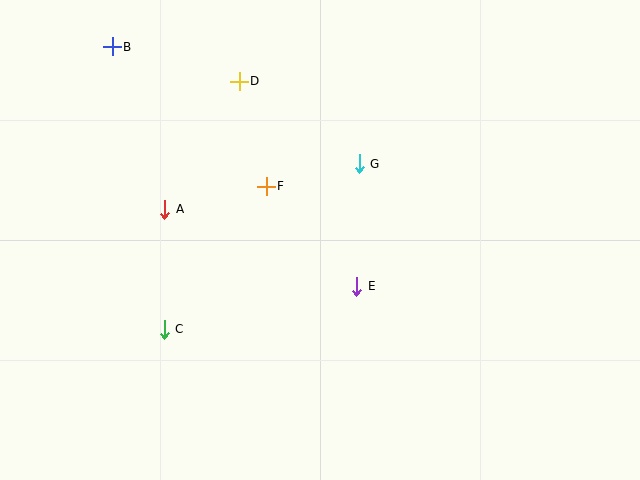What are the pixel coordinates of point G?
Point G is at (359, 164).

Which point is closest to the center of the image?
Point E at (357, 286) is closest to the center.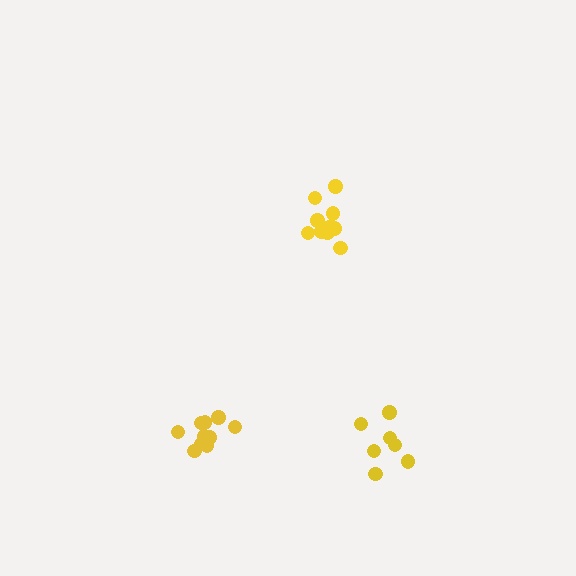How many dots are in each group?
Group 1: 11 dots, Group 2: 10 dots, Group 3: 7 dots (28 total).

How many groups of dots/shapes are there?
There are 3 groups.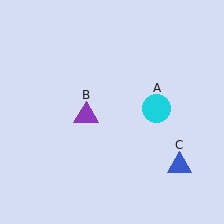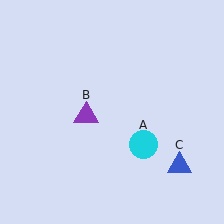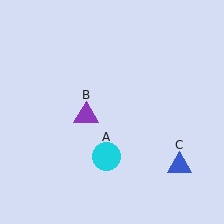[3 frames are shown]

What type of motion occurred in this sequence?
The cyan circle (object A) rotated clockwise around the center of the scene.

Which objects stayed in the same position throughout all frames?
Purple triangle (object B) and blue triangle (object C) remained stationary.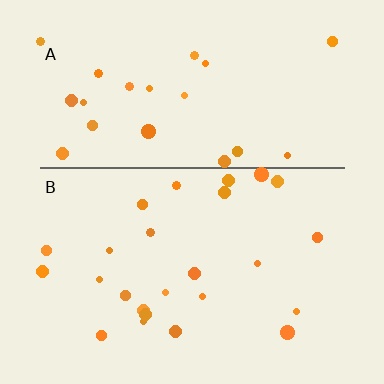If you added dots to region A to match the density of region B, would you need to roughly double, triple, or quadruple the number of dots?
Approximately double.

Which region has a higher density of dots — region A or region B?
B (the bottom).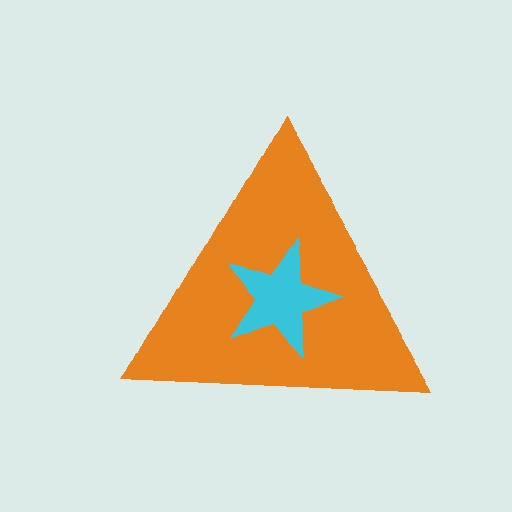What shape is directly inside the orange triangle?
The cyan star.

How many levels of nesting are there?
2.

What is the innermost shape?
The cyan star.